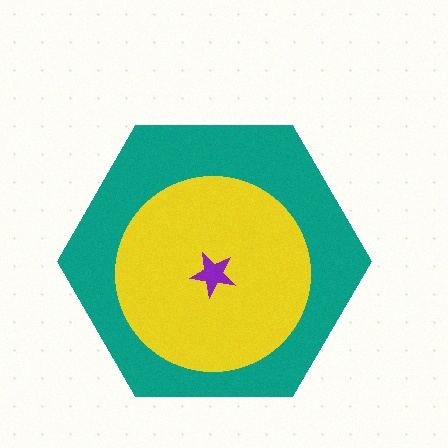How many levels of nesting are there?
3.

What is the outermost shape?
The teal hexagon.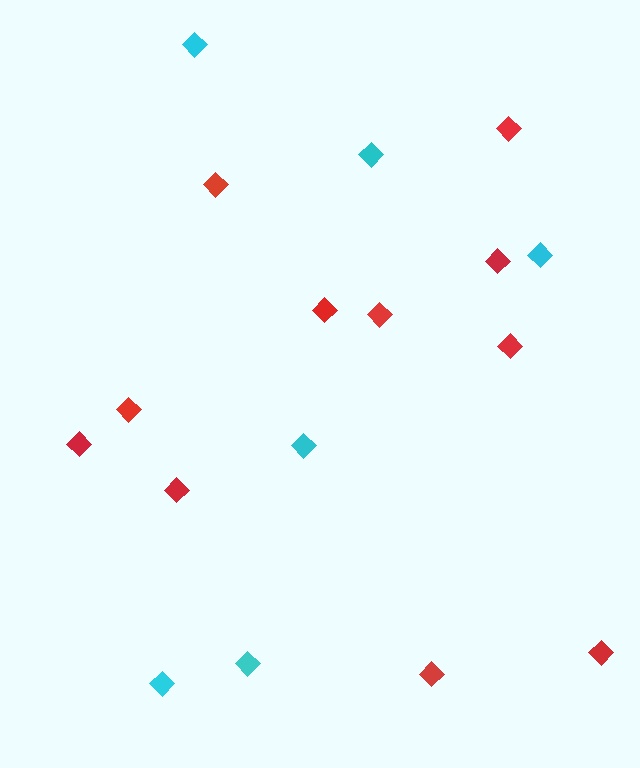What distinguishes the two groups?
There are 2 groups: one group of red diamonds (11) and one group of cyan diamonds (6).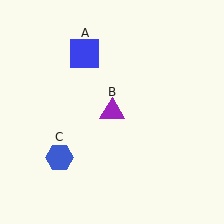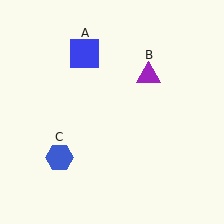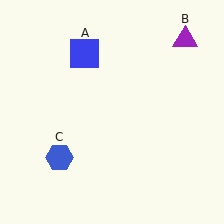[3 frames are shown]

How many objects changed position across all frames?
1 object changed position: purple triangle (object B).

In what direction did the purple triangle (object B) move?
The purple triangle (object B) moved up and to the right.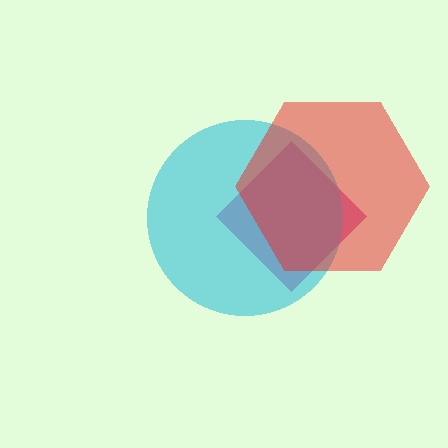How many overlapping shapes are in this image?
There are 3 overlapping shapes in the image.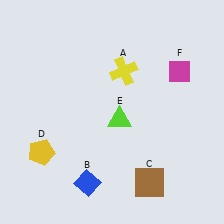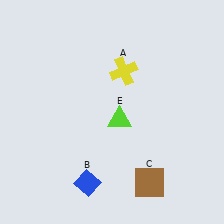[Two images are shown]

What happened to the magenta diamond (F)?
The magenta diamond (F) was removed in Image 2. It was in the top-right area of Image 1.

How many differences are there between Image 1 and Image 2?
There are 2 differences between the two images.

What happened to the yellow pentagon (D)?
The yellow pentagon (D) was removed in Image 2. It was in the bottom-left area of Image 1.